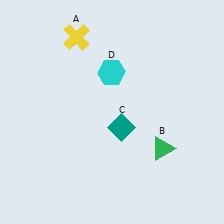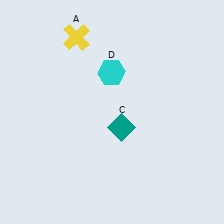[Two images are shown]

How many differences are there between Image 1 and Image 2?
There is 1 difference between the two images.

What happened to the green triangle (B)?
The green triangle (B) was removed in Image 2. It was in the bottom-right area of Image 1.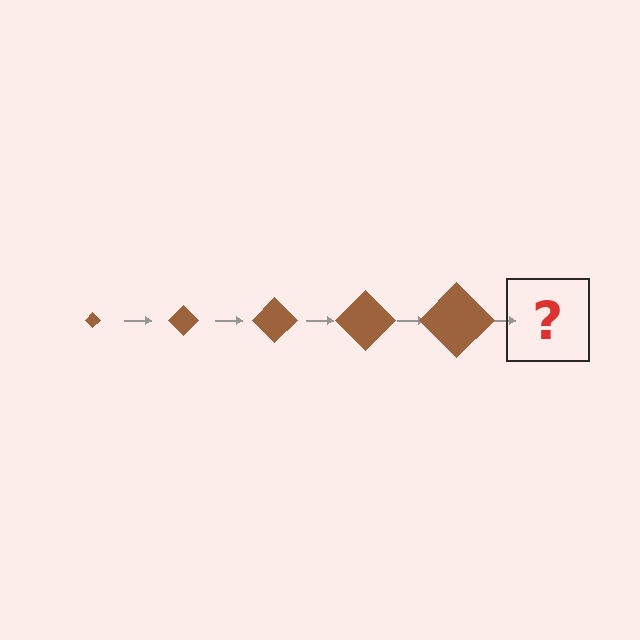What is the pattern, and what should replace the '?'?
The pattern is that the diamond gets progressively larger each step. The '?' should be a brown diamond, larger than the previous one.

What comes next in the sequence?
The next element should be a brown diamond, larger than the previous one.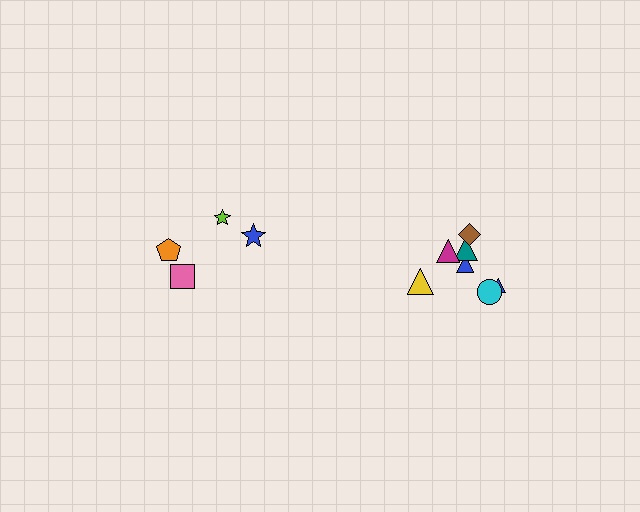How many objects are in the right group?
There are 7 objects.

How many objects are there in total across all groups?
There are 11 objects.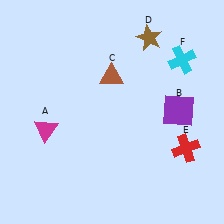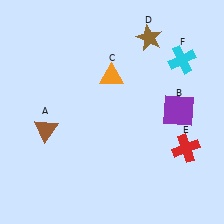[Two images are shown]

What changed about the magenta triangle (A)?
In Image 1, A is magenta. In Image 2, it changed to brown.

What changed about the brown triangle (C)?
In Image 1, C is brown. In Image 2, it changed to orange.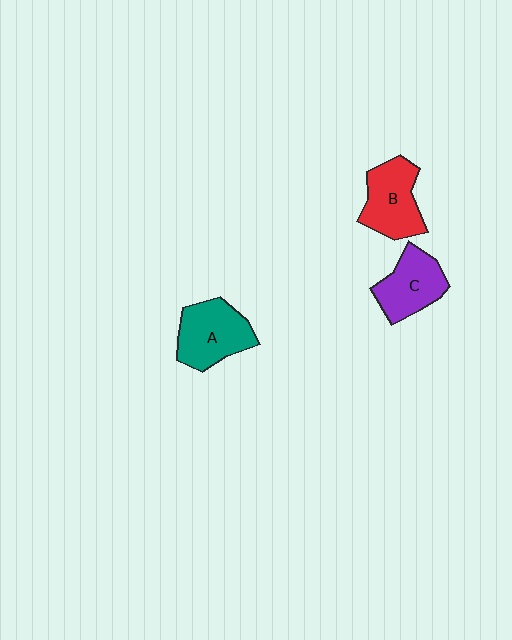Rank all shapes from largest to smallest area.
From largest to smallest: A (teal), B (red), C (purple).